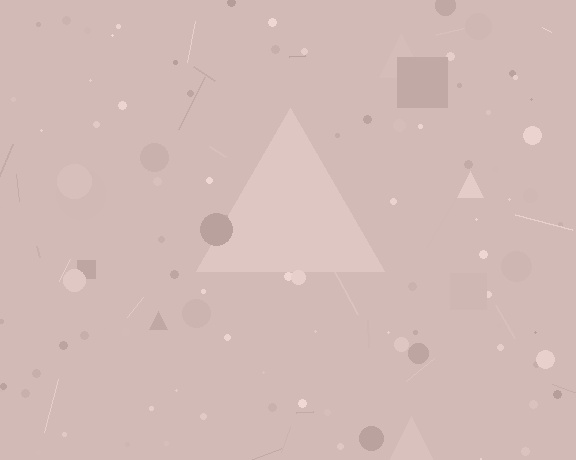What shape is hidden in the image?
A triangle is hidden in the image.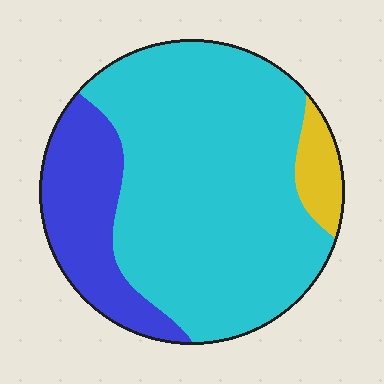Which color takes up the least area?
Yellow, at roughly 5%.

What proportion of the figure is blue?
Blue covers roughly 20% of the figure.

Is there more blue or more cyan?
Cyan.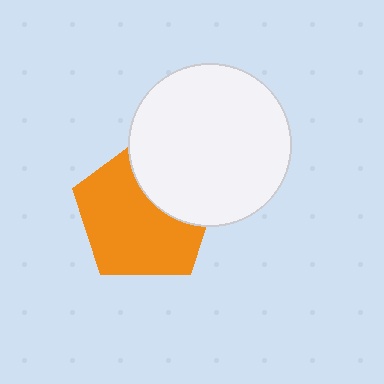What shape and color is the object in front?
The object in front is a white circle.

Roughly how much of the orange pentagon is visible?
Most of it is visible (roughly 67%).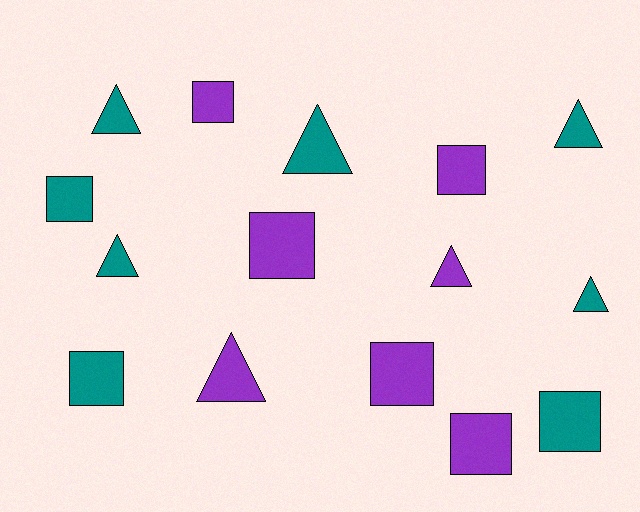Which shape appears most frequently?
Square, with 8 objects.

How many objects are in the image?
There are 15 objects.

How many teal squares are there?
There are 3 teal squares.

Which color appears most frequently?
Teal, with 8 objects.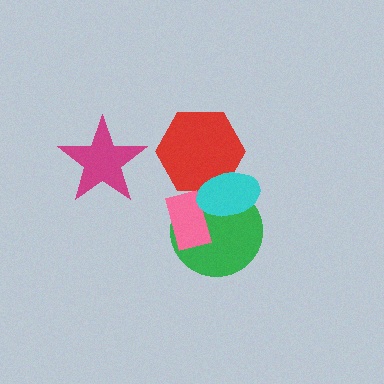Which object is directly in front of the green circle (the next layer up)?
The red hexagon is directly in front of the green circle.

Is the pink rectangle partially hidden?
Yes, it is partially covered by another shape.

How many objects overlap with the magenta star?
0 objects overlap with the magenta star.